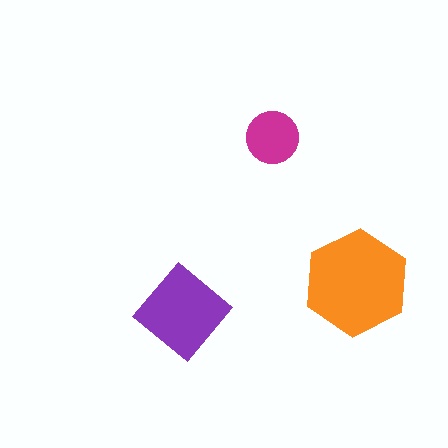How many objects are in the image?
There are 3 objects in the image.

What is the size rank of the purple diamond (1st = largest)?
2nd.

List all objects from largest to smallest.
The orange hexagon, the purple diamond, the magenta circle.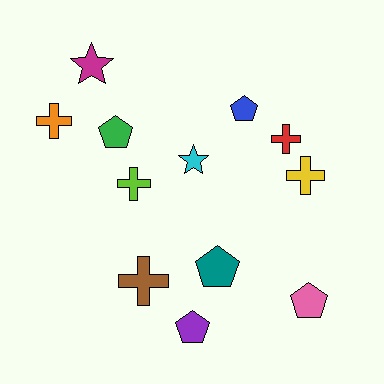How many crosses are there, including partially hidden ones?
There are 5 crosses.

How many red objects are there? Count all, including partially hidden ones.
There is 1 red object.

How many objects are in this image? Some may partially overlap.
There are 12 objects.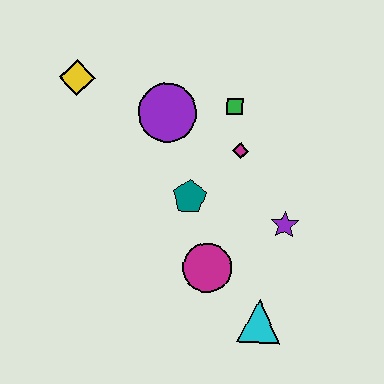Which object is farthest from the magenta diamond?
The yellow diamond is farthest from the magenta diamond.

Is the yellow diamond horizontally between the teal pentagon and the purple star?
No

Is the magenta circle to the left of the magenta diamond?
Yes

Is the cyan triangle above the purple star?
No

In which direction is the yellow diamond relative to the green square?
The yellow diamond is to the left of the green square.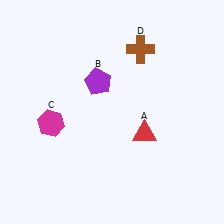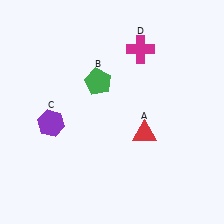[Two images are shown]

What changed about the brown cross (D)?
In Image 1, D is brown. In Image 2, it changed to magenta.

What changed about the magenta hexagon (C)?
In Image 1, C is magenta. In Image 2, it changed to purple.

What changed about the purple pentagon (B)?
In Image 1, B is purple. In Image 2, it changed to green.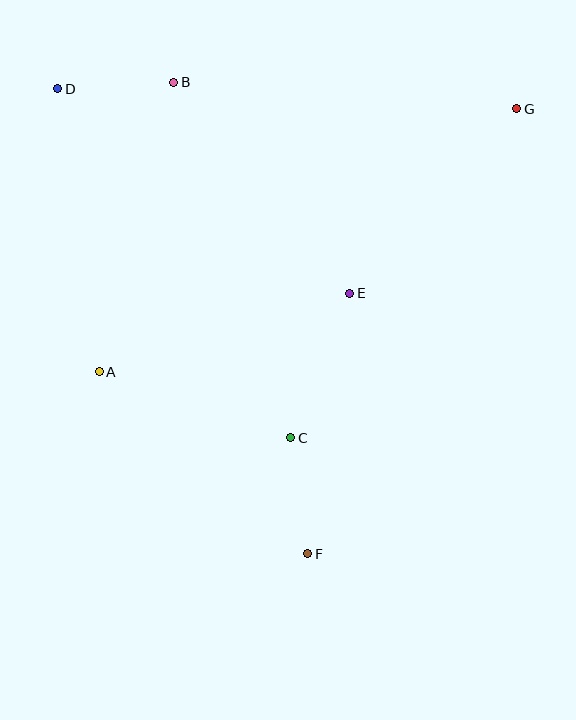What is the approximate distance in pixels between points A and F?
The distance between A and F is approximately 277 pixels.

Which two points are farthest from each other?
Points D and F are farthest from each other.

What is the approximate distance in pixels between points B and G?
The distance between B and G is approximately 344 pixels.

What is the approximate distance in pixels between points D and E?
The distance between D and E is approximately 356 pixels.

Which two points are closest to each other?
Points B and D are closest to each other.